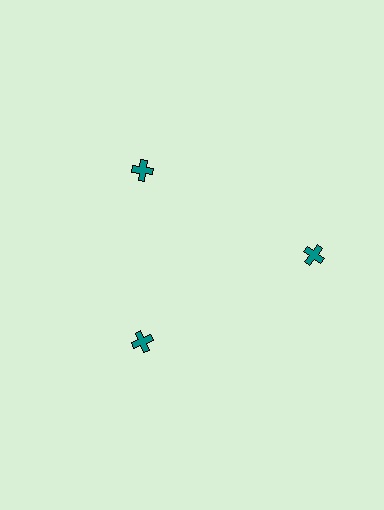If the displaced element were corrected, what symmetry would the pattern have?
It would have 3-fold rotational symmetry — the pattern would map onto itself every 120 degrees.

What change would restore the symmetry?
The symmetry would be restored by moving it inward, back onto the ring so that all 3 crosses sit at equal angles and equal distance from the center.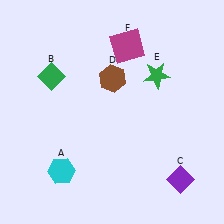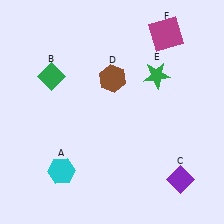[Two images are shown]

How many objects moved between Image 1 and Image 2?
1 object moved between the two images.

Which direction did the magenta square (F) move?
The magenta square (F) moved right.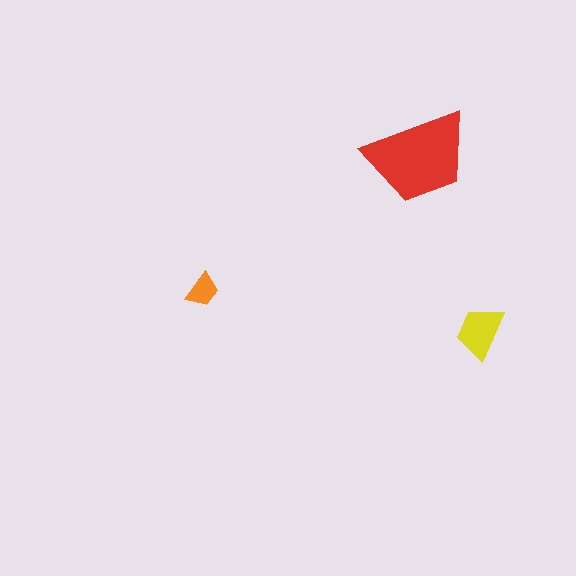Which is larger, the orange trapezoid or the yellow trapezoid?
The yellow one.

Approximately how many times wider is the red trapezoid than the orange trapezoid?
About 3 times wider.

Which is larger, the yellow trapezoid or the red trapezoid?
The red one.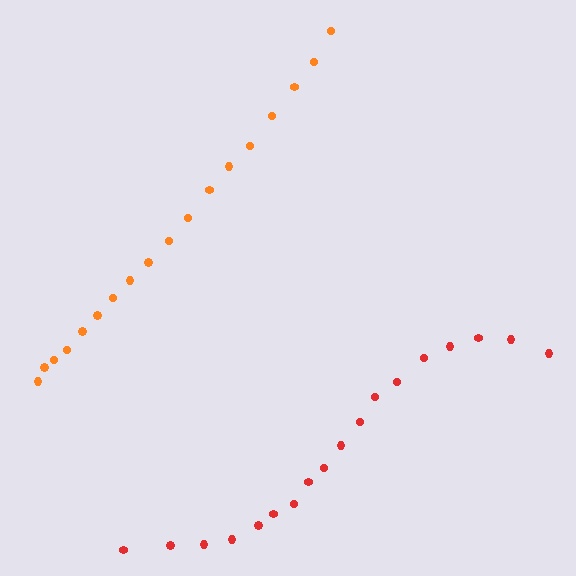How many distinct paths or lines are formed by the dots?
There are 2 distinct paths.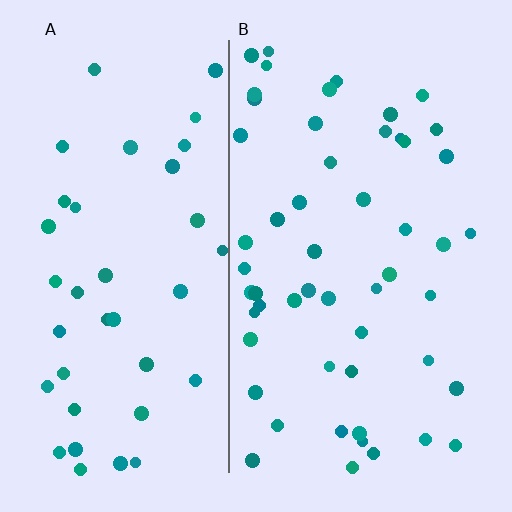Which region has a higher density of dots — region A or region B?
B (the right).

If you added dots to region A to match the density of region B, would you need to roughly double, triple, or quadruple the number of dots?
Approximately double.